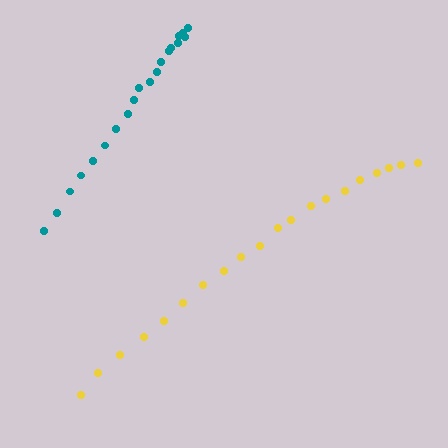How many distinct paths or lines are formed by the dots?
There are 2 distinct paths.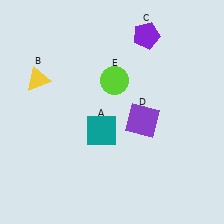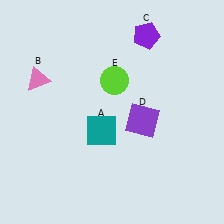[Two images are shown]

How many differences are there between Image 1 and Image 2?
There is 1 difference between the two images.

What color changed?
The triangle (B) changed from yellow in Image 1 to pink in Image 2.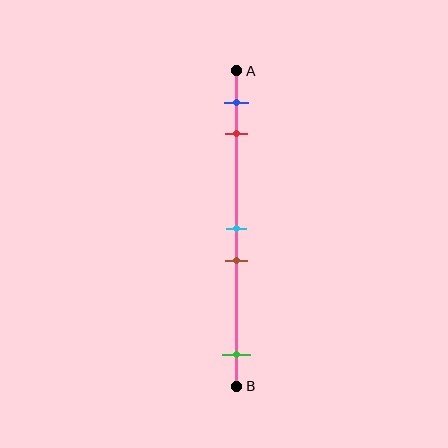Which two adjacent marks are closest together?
The cyan and brown marks are the closest adjacent pair.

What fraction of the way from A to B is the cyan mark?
The cyan mark is approximately 50% (0.5) of the way from A to B.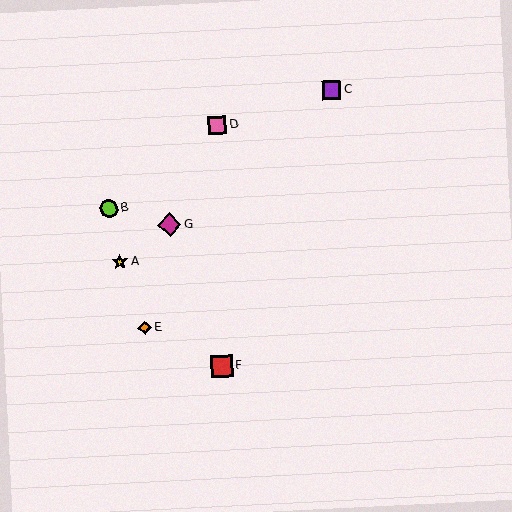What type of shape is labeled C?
Shape C is a purple square.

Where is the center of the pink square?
The center of the pink square is at (217, 125).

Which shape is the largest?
The magenta diamond (labeled G) is the largest.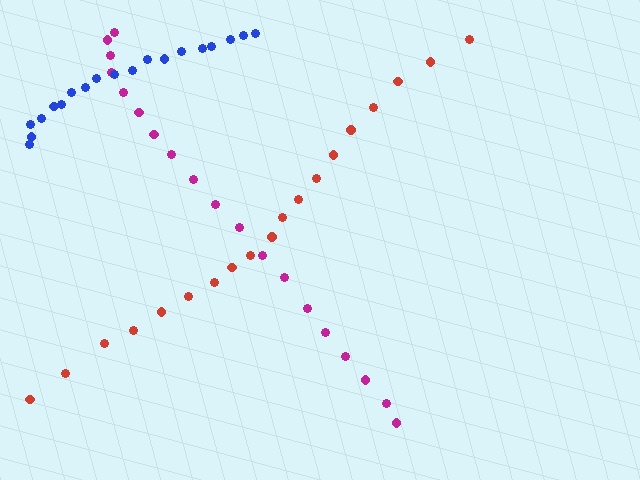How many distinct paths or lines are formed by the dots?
There are 3 distinct paths.